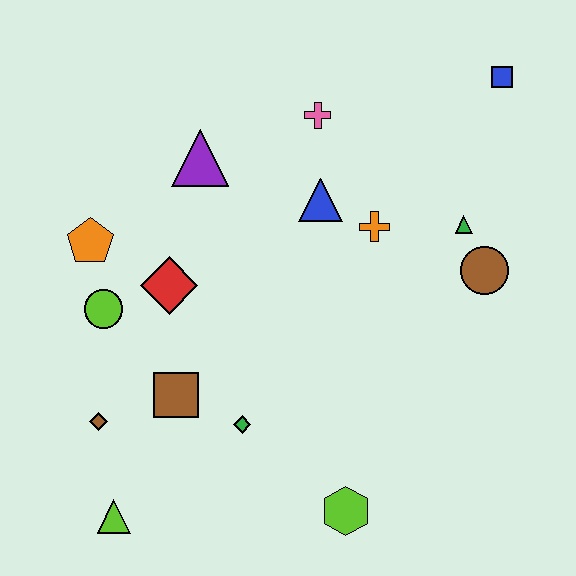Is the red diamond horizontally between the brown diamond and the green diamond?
Yes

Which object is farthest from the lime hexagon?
The blue square is farthest from the lime hexagon.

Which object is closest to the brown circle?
The green triangle is closest to the brown circle.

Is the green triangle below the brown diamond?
No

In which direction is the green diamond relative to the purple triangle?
The green diamond is below the purple triangle.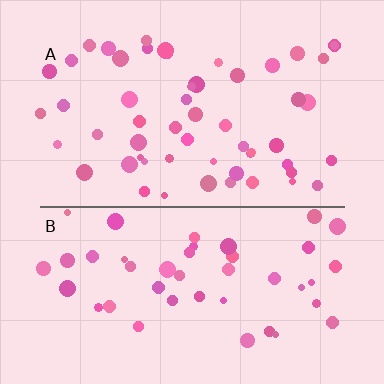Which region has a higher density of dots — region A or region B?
A (the top).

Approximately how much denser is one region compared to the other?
Approximately 1.2× — region A over region B.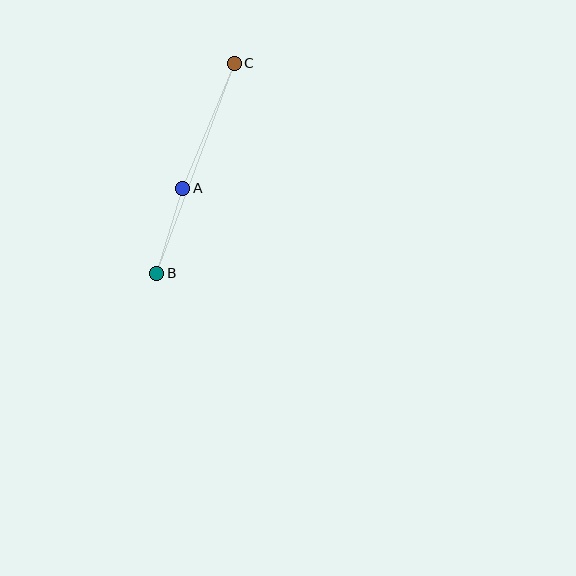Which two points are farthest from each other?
Points B and C are farthest from each other.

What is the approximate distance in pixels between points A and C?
The distance between A and C is approximately 135 pixels.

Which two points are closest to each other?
Points A and B are closest to each other.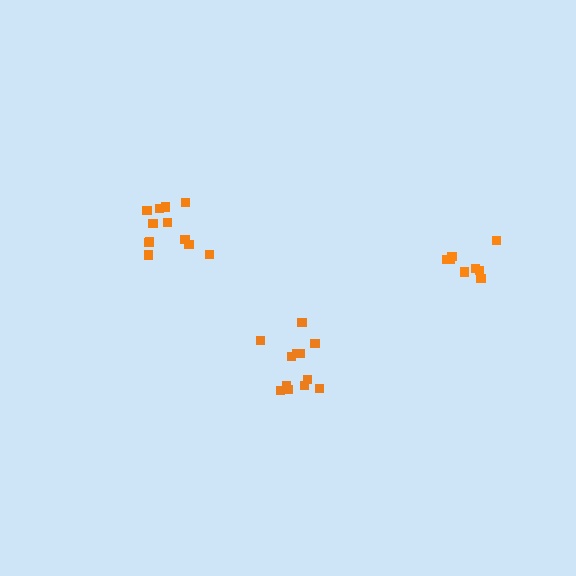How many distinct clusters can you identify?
There are 3 distinct clusters.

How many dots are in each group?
Group 1: 12 dots, Group 2: 12 dots, Group 3: 8 dots (32 total).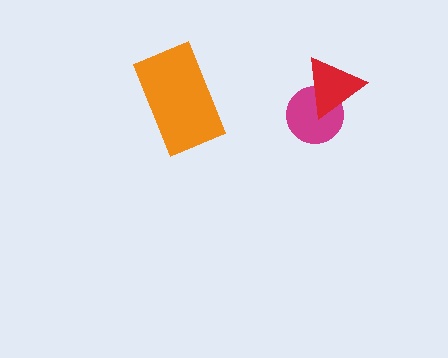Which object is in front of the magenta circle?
The red triangle is in front of the magenta circle.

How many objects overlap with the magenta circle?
1 object overlaps with the magenta circle.